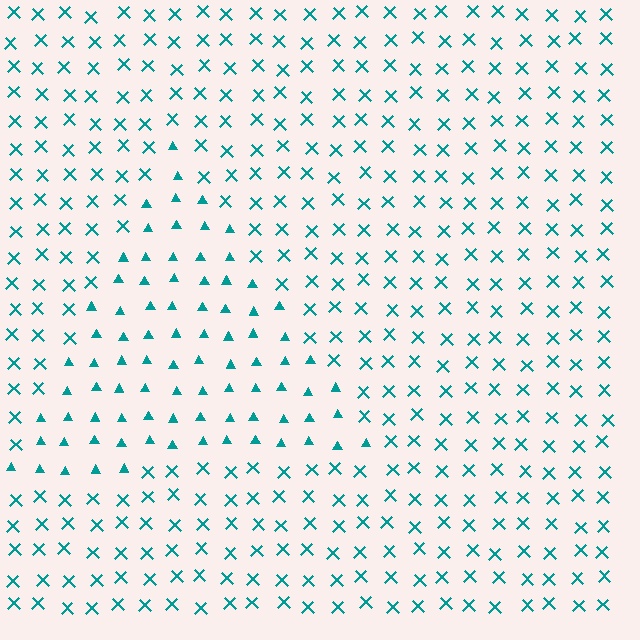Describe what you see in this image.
The image is filled with small teal elements arranged in a uniform grid. A triangle-shaped region contains triangles, while the surrounding area contains X marks. The boundary is defined purely by the change in element shape.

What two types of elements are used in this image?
The image uses triangles inside the triangle region and X marks outside it.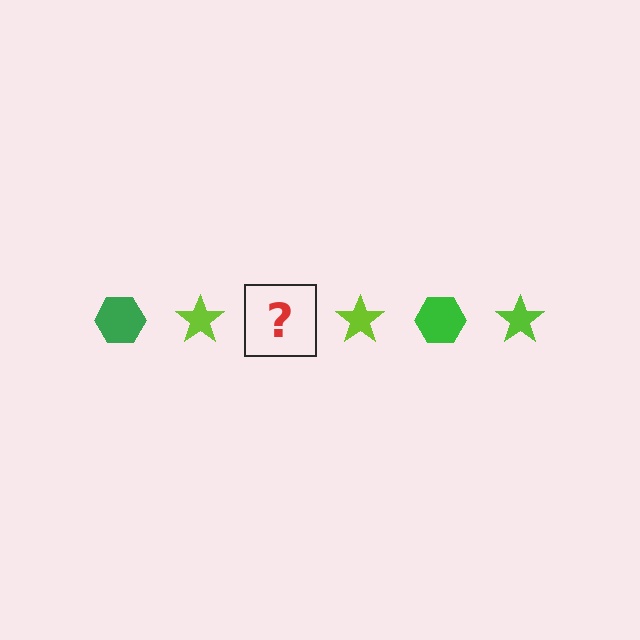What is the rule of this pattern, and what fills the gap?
The rule is that the pattern alternates between green hexagon and lime star. The gap should be filled with a green hexagon.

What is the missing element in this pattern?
The missing element is a green hexagon.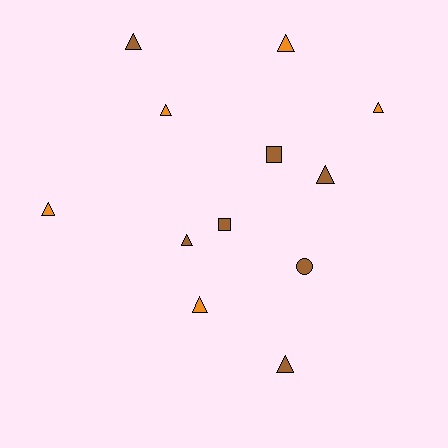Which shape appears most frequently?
Triangle, with 9 objects.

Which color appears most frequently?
Brown, with 7 objects.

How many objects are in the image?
There are 12 objects.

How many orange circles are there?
There are no orange circles.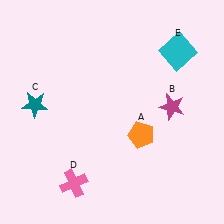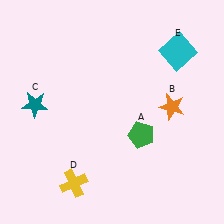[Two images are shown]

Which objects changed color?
A changed from orange to green. B changed from magenta to orange. D changed from pink to yellow.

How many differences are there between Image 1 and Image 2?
There are 3 differences between the two images.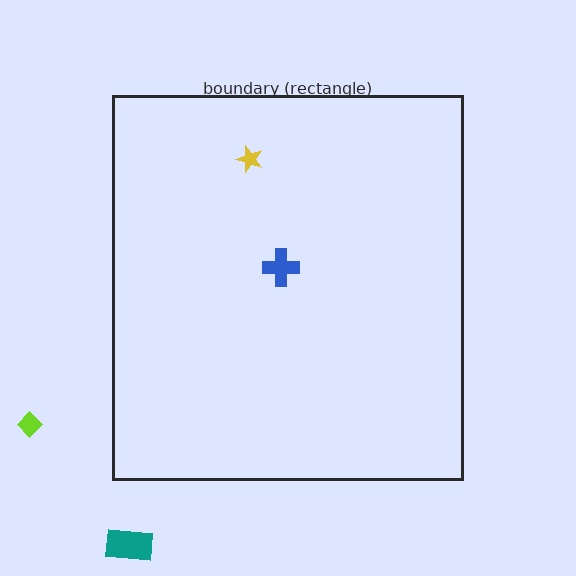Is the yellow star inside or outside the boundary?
Inside.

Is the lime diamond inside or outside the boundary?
Outside.